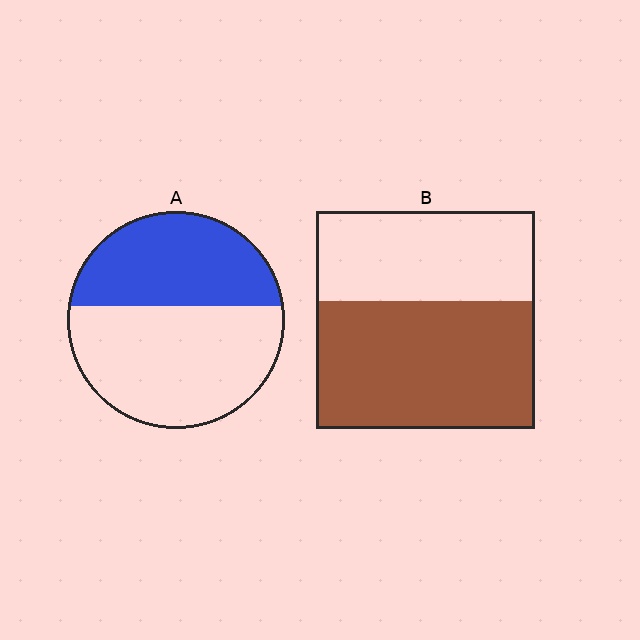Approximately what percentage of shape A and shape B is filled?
A is approximately 40% and B is approximately 60%.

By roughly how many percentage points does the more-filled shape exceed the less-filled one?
By roughly 15 percentage points (B over A).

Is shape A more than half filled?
No.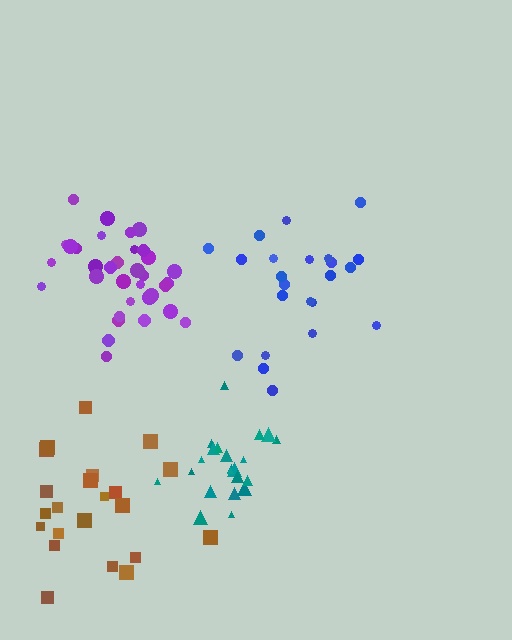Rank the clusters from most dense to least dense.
purple, teal, blue, brown.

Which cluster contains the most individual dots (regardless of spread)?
Purple (34).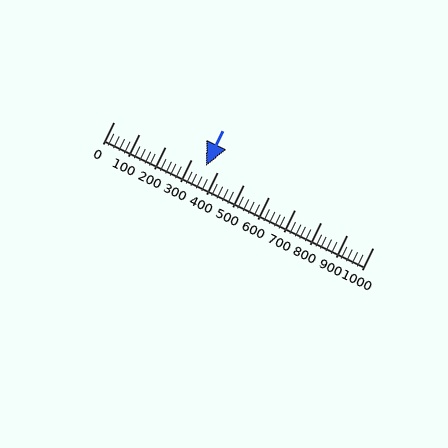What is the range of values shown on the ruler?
The ruler shows values from 0 to 1000.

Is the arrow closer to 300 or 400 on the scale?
The arrow is closer to 400.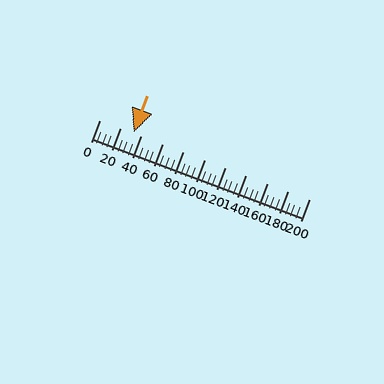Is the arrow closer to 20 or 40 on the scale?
The arrow is closer to 40.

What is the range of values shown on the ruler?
The ruler shows values from 0 to 200.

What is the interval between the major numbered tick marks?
The major tick marks are spaced 20 units apart.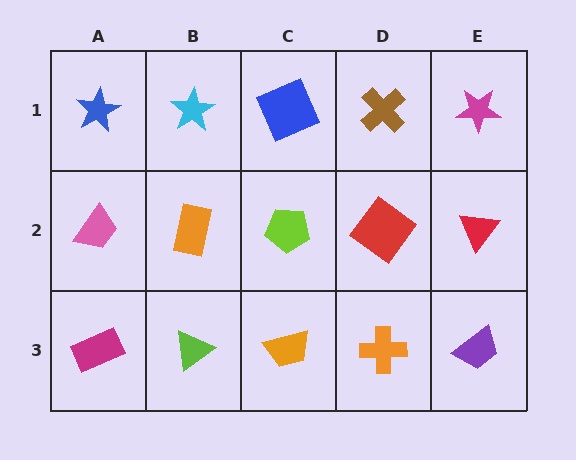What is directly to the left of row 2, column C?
An orange rectangle.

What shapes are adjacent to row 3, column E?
A red triangle (row 2, column E), an orange cross (row 3, column D).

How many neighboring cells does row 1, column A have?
2.